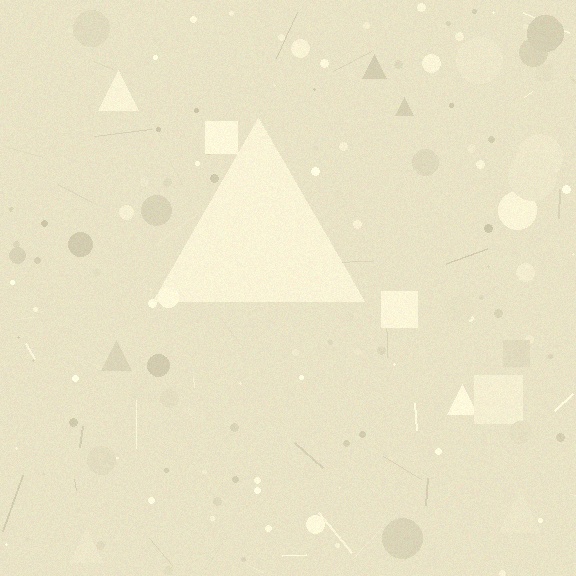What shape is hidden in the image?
A triangle is hidden in the image.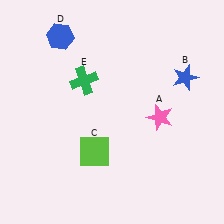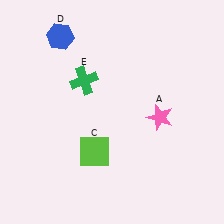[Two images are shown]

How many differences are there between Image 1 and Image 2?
There is 1 difference between the two images.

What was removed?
The blue star (B) was removed in Image 2.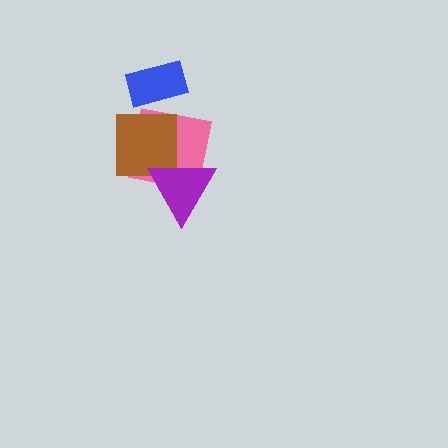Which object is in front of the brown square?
The purple triangle is in front of the brown square.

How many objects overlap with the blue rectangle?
0 objects overlap with the blue rectangle.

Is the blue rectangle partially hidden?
No, no other shape covers it.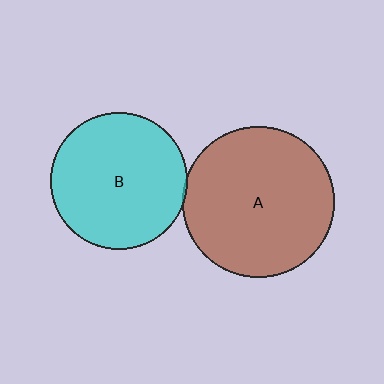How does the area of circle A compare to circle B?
Approximately 1.2 times.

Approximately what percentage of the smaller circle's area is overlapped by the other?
Approximately 5%.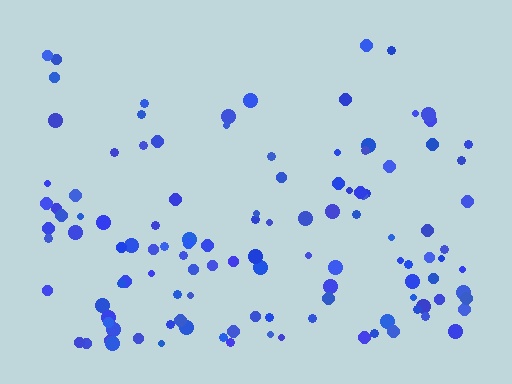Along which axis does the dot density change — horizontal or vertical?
Vertical.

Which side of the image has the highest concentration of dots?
The bottom.